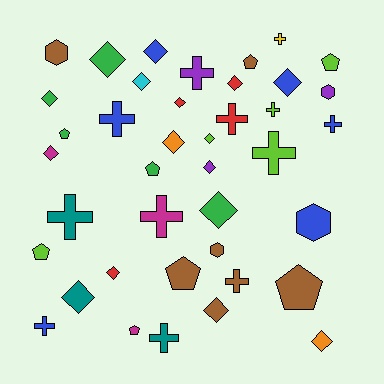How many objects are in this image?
There are 40 objects.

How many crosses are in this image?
There are 12 crosses.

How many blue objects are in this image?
There are 6 blue objects.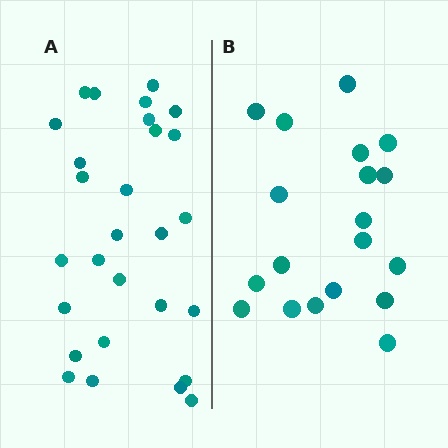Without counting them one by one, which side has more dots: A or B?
Region A (the left region) has more dots.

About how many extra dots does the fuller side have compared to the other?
Region A has roughly 8 or so more dots than region B.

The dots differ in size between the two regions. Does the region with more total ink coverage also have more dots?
No. Region B has more total ink coverage because its dots are larger, but region A actually contains more individual dots. Total area can be misleading — the number of items is what matters here.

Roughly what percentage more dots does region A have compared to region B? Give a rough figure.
About 45% more.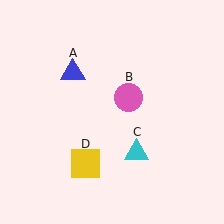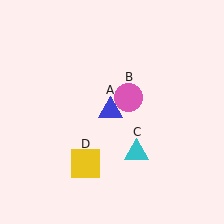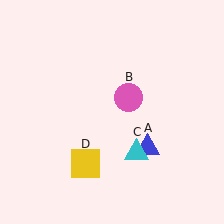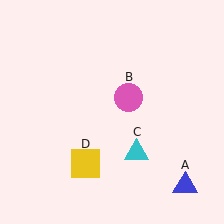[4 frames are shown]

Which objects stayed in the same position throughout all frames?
Pink circle (object B) and cyan triangle (object C) and yellow square (object D) remained stationary.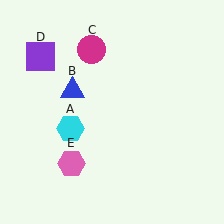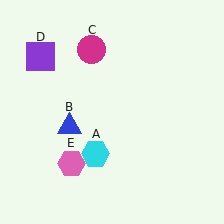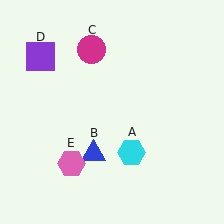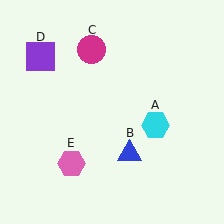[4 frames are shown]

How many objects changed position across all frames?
2 objects changed position: cyan hexagon (object A), blue triangle (object B).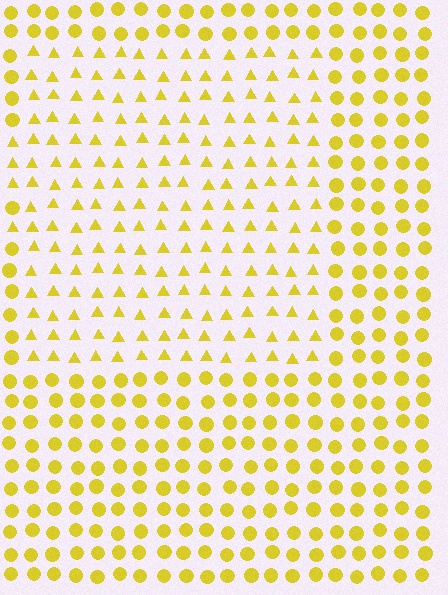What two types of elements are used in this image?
The image uses triangles inside the rectangle region and circles outside it.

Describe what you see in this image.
The image is filled with small yellow elements arranged in a uniform grid. A rectangle-shaped region contains triangles, while the surrounding area contains circles. The boundary is defined purely by the change in element shape.